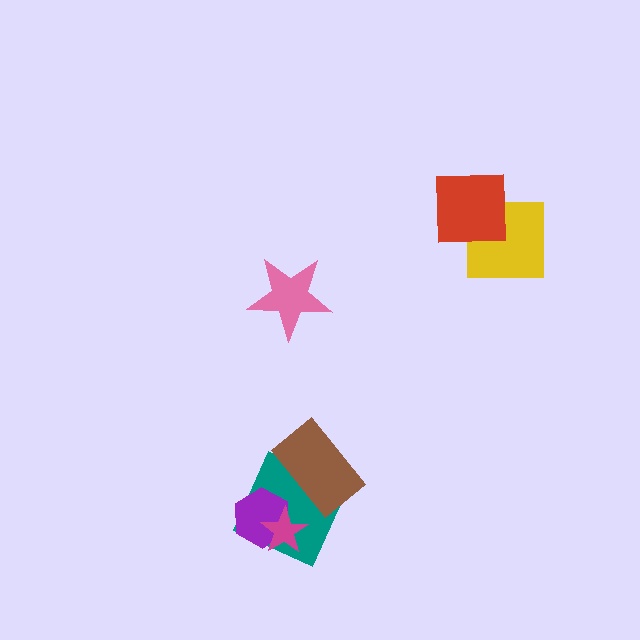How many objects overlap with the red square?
1 object overlaps with the red square.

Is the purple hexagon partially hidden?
Yes, it is partially covered by another shape.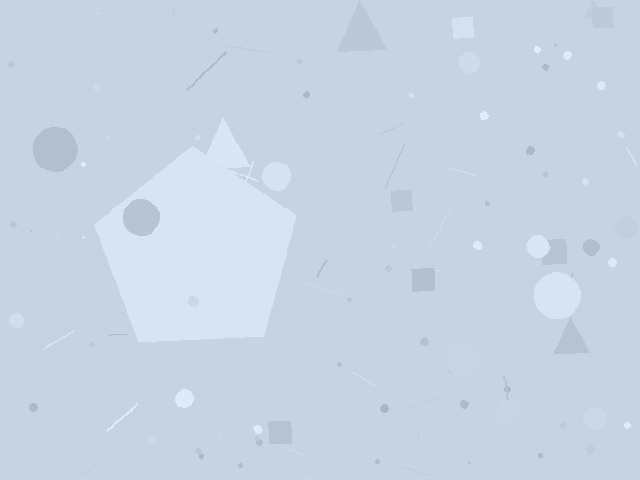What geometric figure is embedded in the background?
A pentagon is embedded in the background.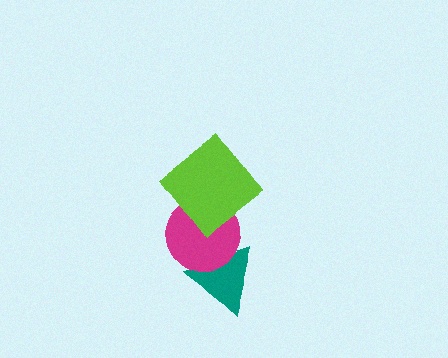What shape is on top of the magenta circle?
The lime diamond is on top of the magenta circle.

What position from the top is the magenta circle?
The magenta circle is 2nd from the top.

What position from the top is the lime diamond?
The lime diamond is 1st from the top.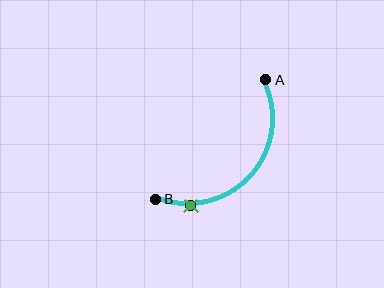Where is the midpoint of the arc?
The arc midpoint is the point on the curve farthest from the straight line joining A and B. It sits below and to the right of that line.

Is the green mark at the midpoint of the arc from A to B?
No. The green mark lies on the arc but is closer to endpoint B. The arc midpoint would be at the point on the curve equidistant along the arc from both A and B.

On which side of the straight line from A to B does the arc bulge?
The arc bulges below and to the right of the straight line connecting A and B.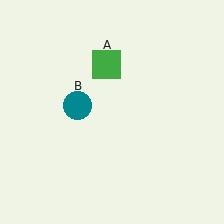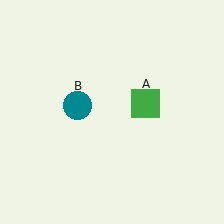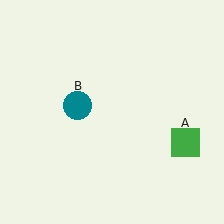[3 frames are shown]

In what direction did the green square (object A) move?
The green square (object A) moved down and to the right.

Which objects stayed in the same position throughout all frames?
Teal circle (object B) remained stationary.